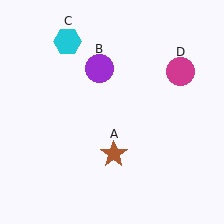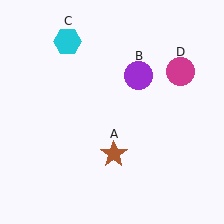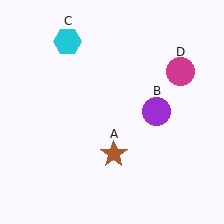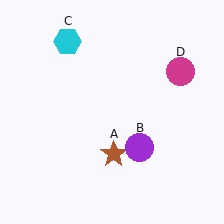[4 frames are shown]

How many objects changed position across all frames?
1 object changed position: purple circle (object B).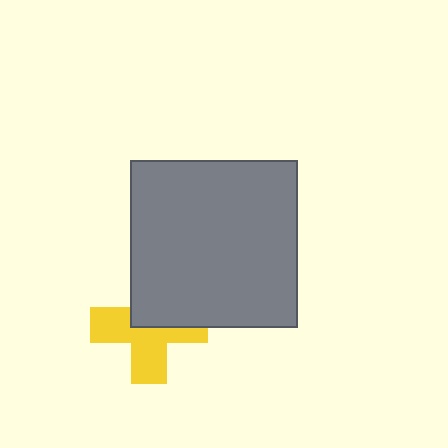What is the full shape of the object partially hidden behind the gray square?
The partially hidden object is a yellow cross.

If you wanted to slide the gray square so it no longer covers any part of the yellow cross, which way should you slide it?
Slide it up — that is the most direct way to separate the two shapes.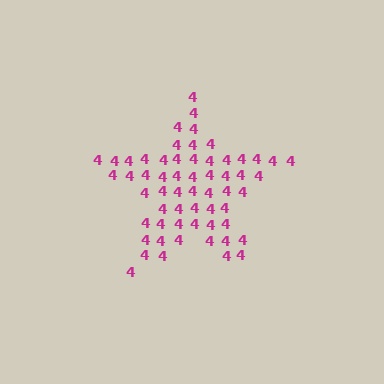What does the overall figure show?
The overall figure shows a star.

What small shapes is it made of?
It is made of small digit 4's.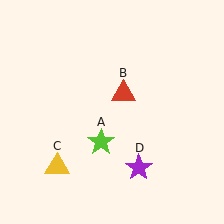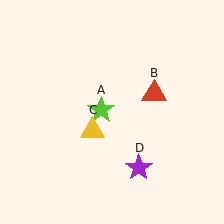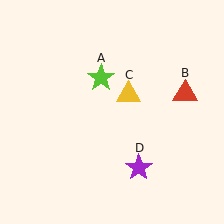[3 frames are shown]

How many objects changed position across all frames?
3 objects changed position: lime star (object A), red triangle (object B), yellow triangle (object C).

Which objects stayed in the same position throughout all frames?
Purple star (object D) remained stationary.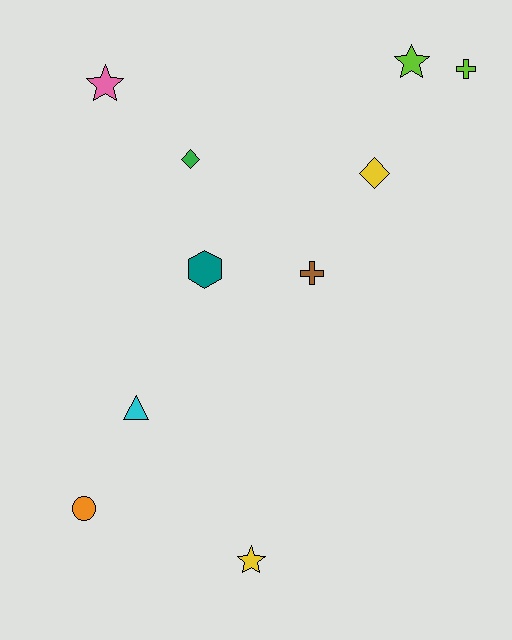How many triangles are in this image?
There is 1 triangle.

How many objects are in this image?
There are 10 objects.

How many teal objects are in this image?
There is 1 teal object.